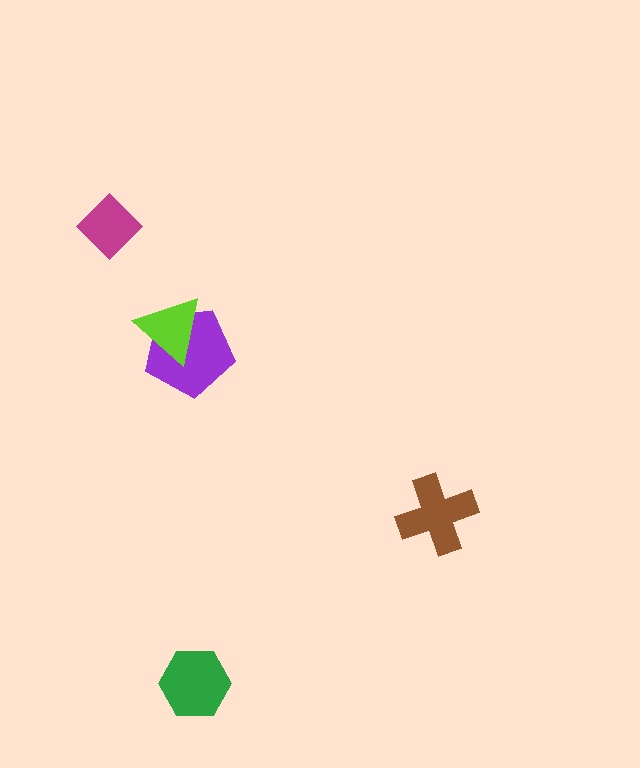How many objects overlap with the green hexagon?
0 objects overlap with the green hexagon.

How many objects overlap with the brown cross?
0 objects overlap with the brown cross.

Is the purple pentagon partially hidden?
Yes, it is partially covered by another shape.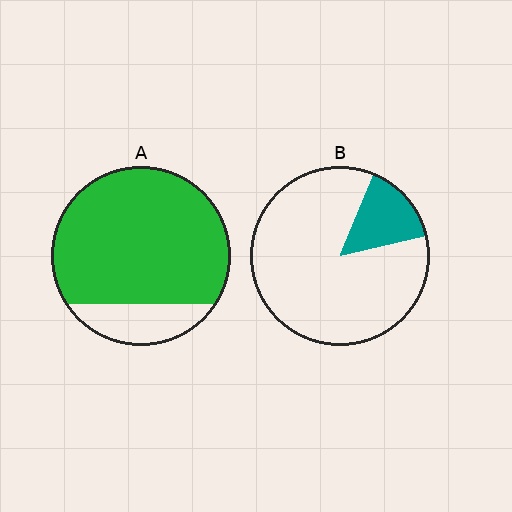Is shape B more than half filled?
No.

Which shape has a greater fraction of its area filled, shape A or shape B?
Shape A.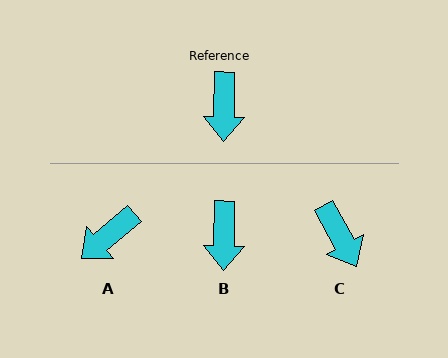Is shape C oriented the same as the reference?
No, it is off by about 30 degrees.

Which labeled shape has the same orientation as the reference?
B.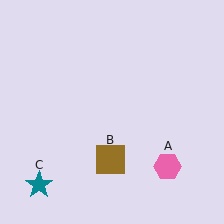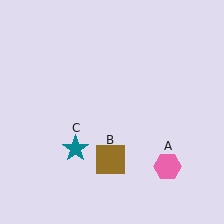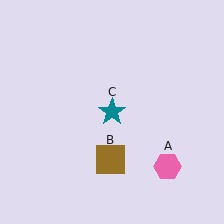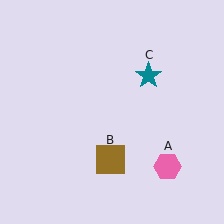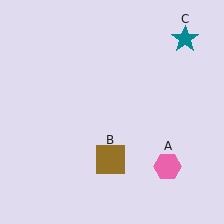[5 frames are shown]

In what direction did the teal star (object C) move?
The teal star (object C) moved up and to the right.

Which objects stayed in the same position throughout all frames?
Pink hexagon (object A) and brown square (object B) remained stationary.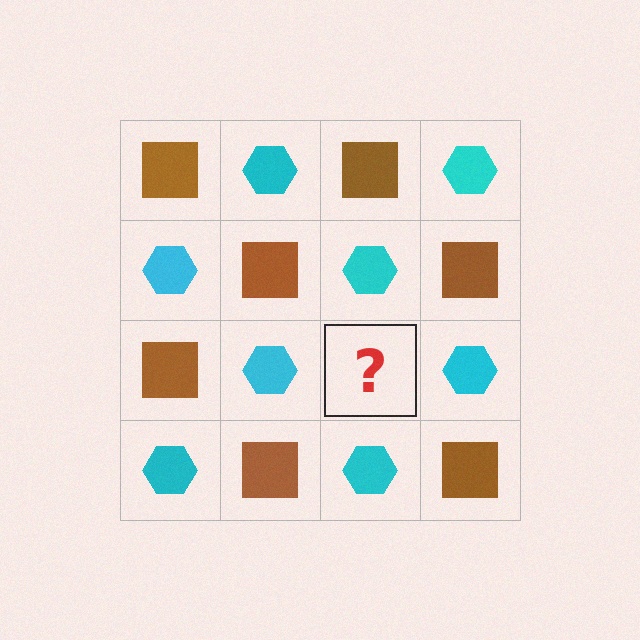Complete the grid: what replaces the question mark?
The question mark should be replaced with a brown square.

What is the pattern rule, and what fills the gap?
The rule is that it alternates brown square and cyan hexagon in a checkerboard pattern. The gap should be filled with a brown square.